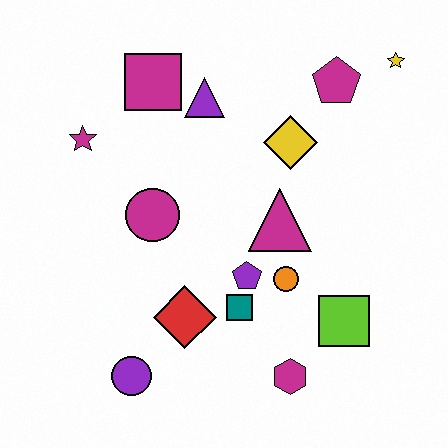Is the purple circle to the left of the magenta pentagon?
Yes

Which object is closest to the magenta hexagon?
The lime square is closest to the magenta hexagon.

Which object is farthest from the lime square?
The magenta star is farthest from the lime square.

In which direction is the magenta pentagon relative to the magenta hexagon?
The magenta pentagon is above the magenta hexagon.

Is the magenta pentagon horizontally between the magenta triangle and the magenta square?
No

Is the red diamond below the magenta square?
Yes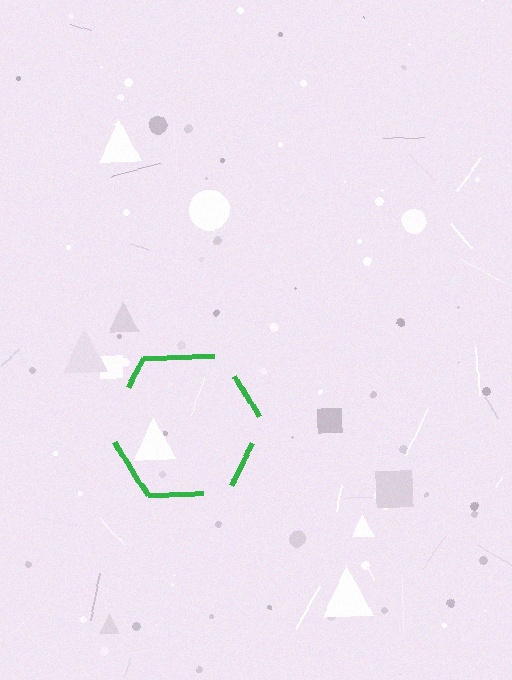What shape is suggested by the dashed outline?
The dashed outline suggests a hexagon.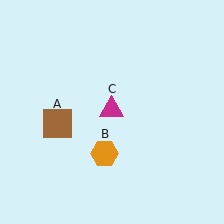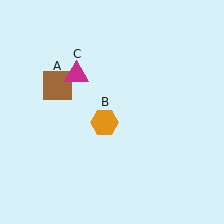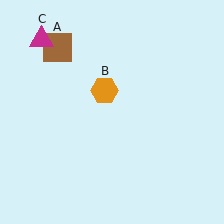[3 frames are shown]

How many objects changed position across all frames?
3 objects changed position: brown square (object A), orange hexagon (object B), magenta triangle (object C).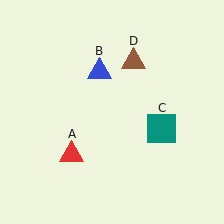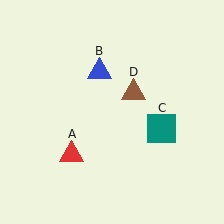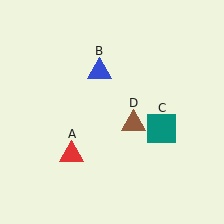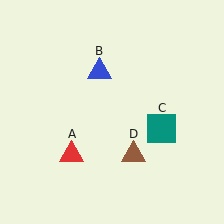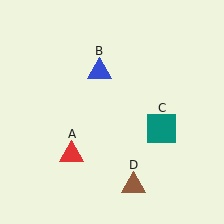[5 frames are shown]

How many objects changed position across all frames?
1 object changed position: brown triangle (object D).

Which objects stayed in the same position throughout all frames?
Red triangle (object A) and blue triangle (object B) and teal square (object C) remained stationary.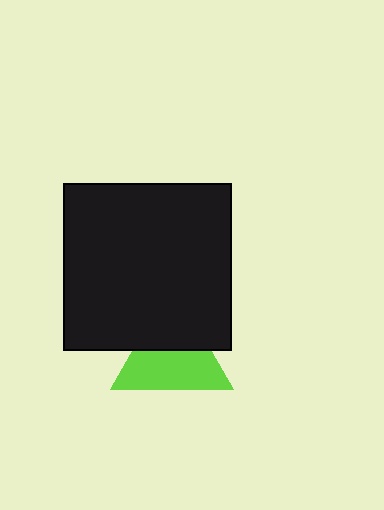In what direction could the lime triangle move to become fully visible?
The lime triangle could move down. That would shift it out from behind the black square entirely.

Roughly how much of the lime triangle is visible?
About half of it is visible (roughly 58%).